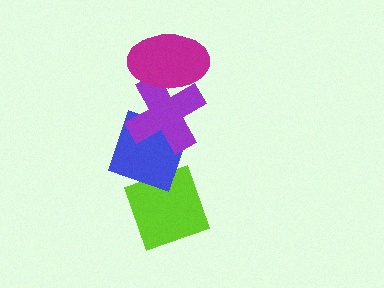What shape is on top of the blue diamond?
The purple cross is on top of the blue diamond.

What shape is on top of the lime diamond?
The blue diamond is on top of the lime diamond.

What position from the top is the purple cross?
The purple cross is 2nd from the top.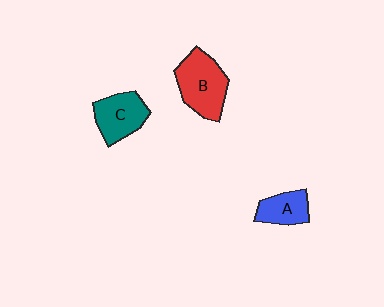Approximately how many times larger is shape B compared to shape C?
Approximately 1.3 times.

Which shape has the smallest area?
Shape A (blue).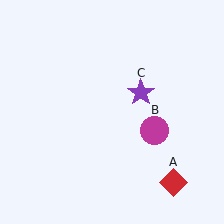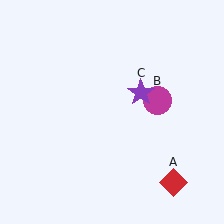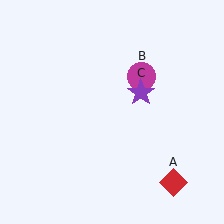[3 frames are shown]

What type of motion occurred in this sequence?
The magenta circle (object B) rotated counterclockwise around the center of the scene.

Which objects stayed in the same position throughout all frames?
Red diamond (object A) and purple star (object C) remained stationary.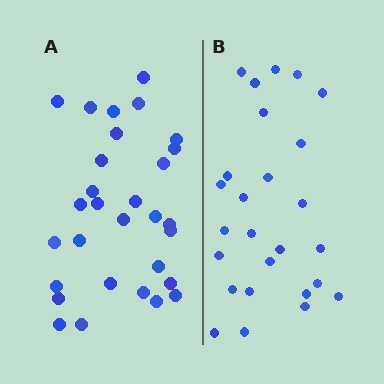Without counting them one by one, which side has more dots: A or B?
Region A (the left region) has more dots.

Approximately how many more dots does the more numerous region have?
Region A has about 4 more dots than region B.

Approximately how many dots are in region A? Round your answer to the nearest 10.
About 30 dots.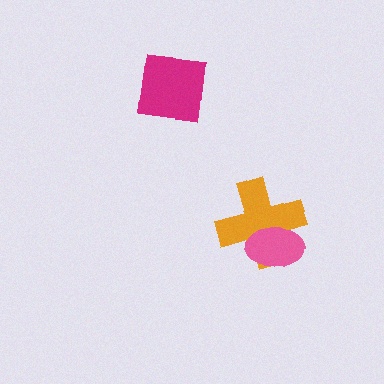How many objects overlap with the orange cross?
1 object overlaps with the orange cross.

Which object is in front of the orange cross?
The pink ellipse is in front of the orange cross.